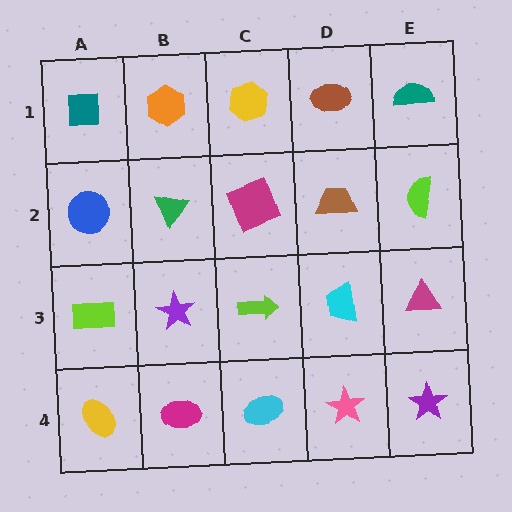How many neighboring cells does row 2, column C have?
4.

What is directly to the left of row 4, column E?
A pink star.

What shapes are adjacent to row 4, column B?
A purple star (row 3, column B), a yellow ellipse (row 4, column A), a cyan ellipse (row 4, column C).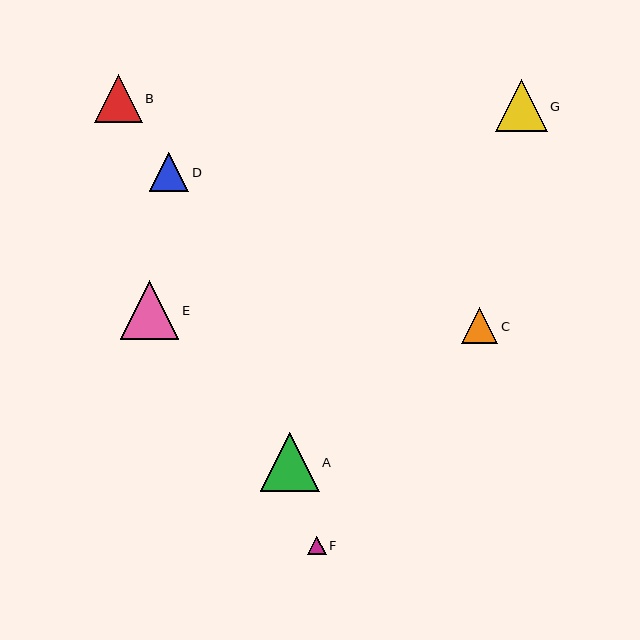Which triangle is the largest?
Triangle A is the largest with a size of approximately 59 pixels.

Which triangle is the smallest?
Triangle F is the smallest with a size of approximately 18 pixels.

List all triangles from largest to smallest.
From largest to smallest: A, E, G, B, D, C, F.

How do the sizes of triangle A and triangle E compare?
Triangle A and triangle E are approximately the same size.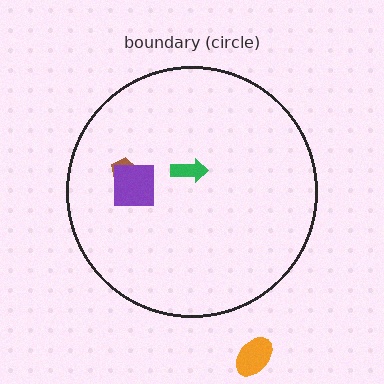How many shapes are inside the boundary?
3 inside, 1 outside.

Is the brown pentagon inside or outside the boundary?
Inside.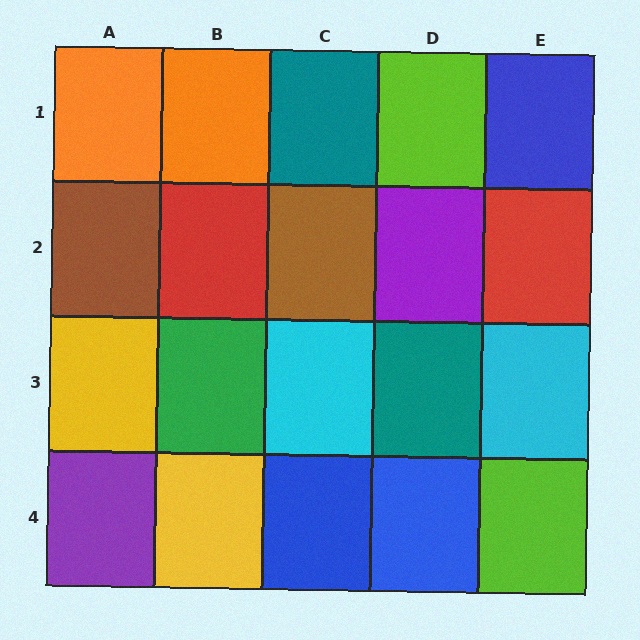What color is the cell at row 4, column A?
Purple.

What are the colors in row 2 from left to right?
Brown, red, brown, purple, red.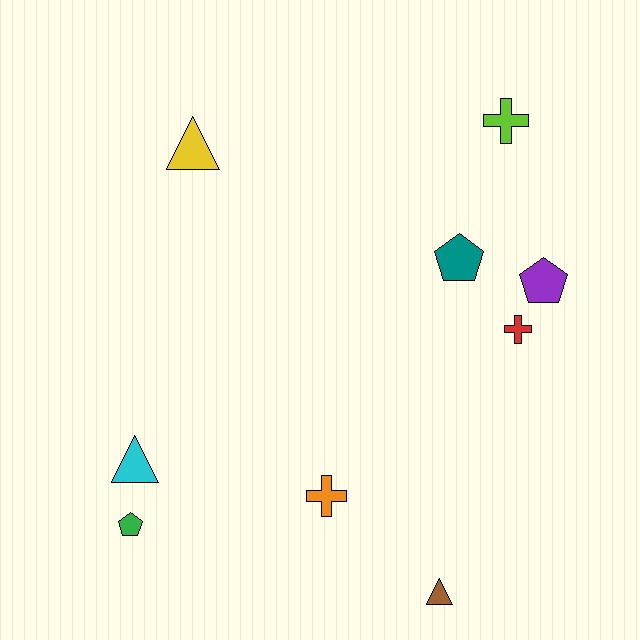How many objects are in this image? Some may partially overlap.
There are 9 objects.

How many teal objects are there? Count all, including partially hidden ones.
There is 1 teal object.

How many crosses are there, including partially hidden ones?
There are 3 crosses.